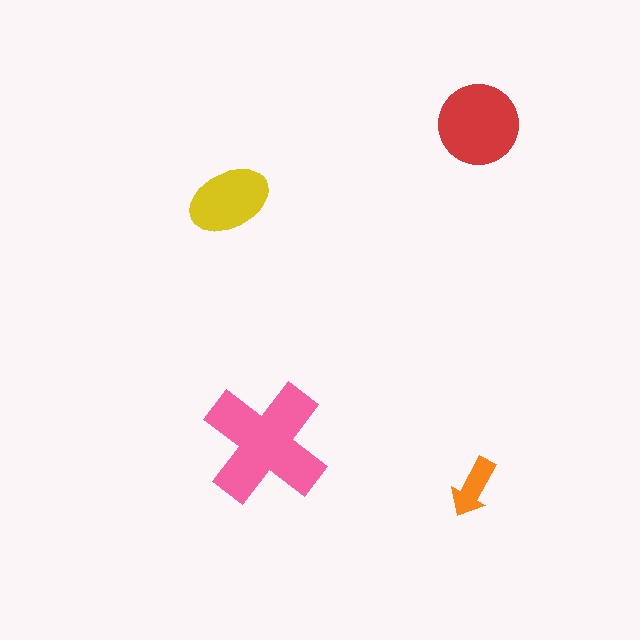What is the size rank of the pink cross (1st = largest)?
1st.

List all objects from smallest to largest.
The orange arrow, the yellow ellipse, the red circle, the pink cross.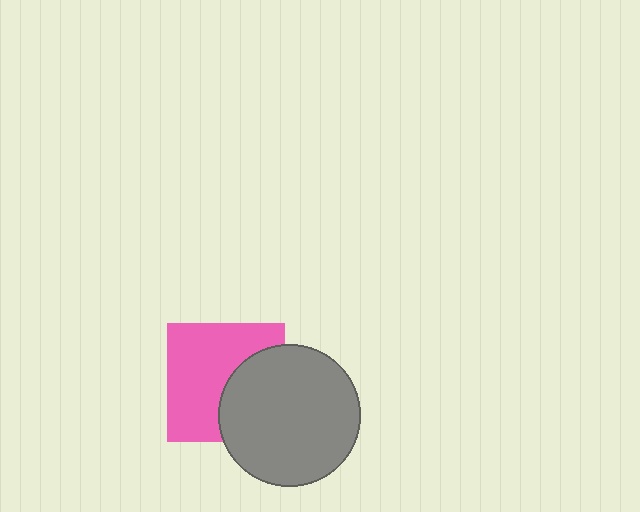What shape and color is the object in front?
The object in front is a gray circle.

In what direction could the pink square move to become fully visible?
The pink square could move left. That would shift it out from behind the gray circle entirely.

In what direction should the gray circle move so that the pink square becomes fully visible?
The gray circle should move right. That is the shortest direction to clear the overlap and leave the pink square fully visible.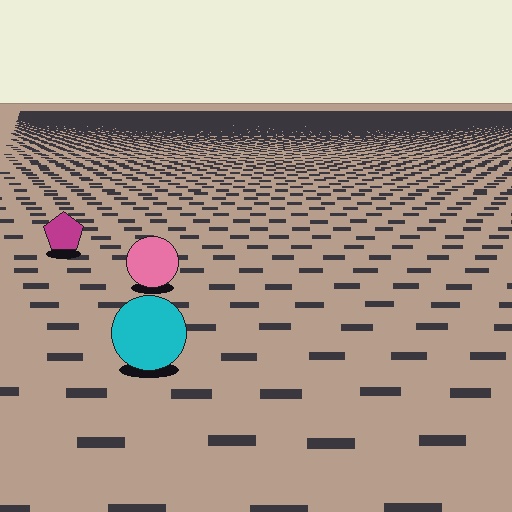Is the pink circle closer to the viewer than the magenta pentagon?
Yes. The pink circle is closer — you can tell from the texture gradient: the ground texture is coarser near it.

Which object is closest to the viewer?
The cyan circle is closest. The texture marks near it are larger and more spread out.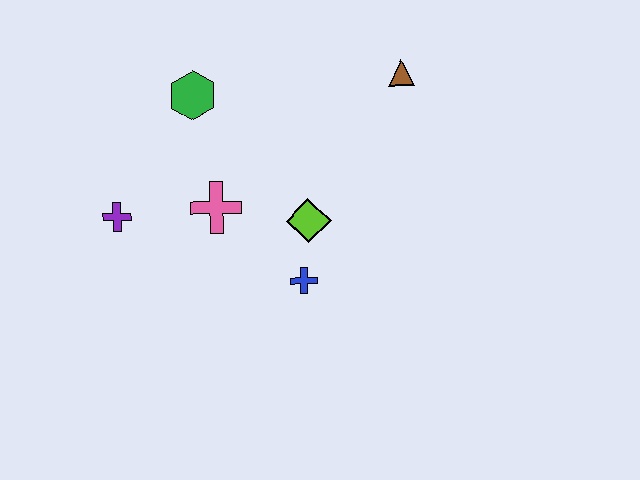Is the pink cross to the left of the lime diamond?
Yes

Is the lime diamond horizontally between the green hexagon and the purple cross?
No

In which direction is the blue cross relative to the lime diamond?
The blue cross is below the lime diamond.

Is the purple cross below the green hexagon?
Yes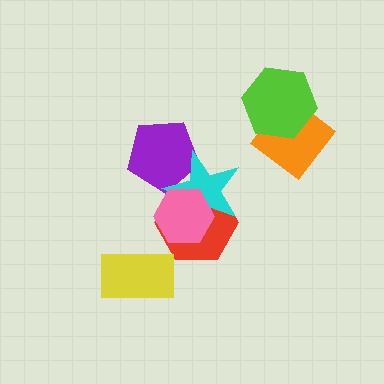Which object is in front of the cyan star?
The pink hexagon is in front of the cyan star.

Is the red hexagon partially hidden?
Yes, it is partially covered by another shape.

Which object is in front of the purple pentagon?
The cyan star is in front of the purple pentagon.